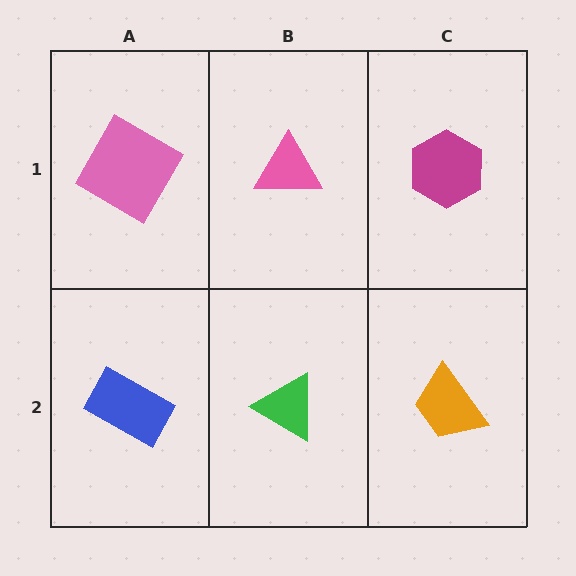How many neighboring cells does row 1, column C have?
2.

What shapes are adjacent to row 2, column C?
A magenta hexagon (row 1, column C), a green triangle (row 2, column B).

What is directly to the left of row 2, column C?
A green triangle.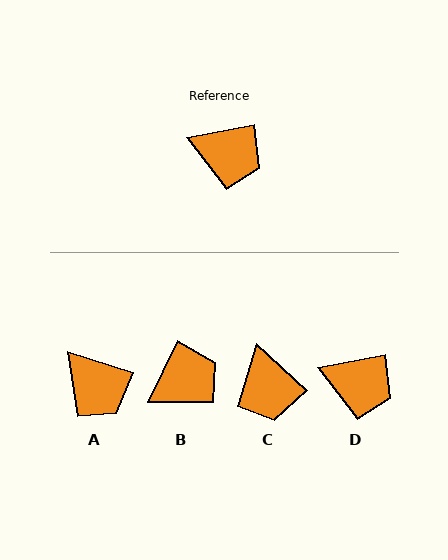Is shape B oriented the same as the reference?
No, it is off by about 53 degrees.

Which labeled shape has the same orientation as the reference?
D.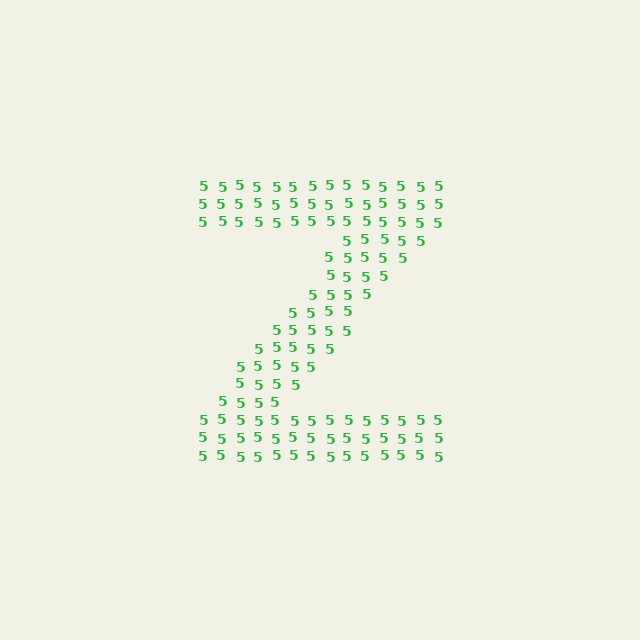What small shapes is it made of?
It is made of small digit 5's.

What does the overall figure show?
The overall figure shows the letter Z.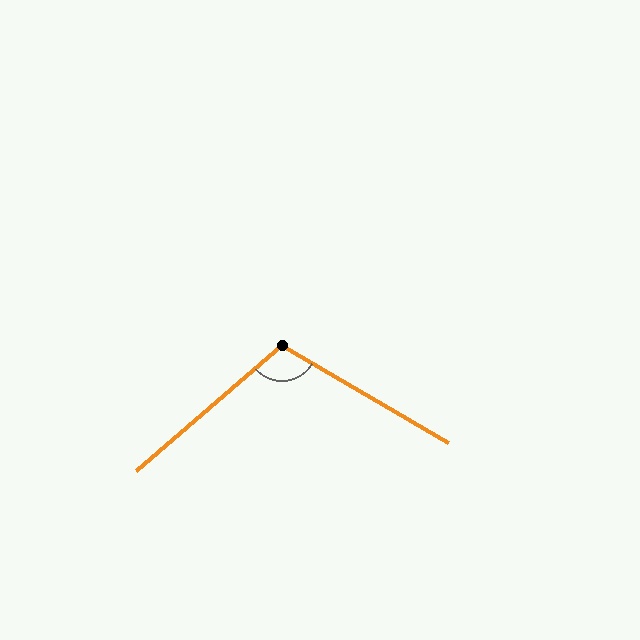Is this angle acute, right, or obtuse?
It is obtuse.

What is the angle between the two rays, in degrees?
Approximately 109 degrees.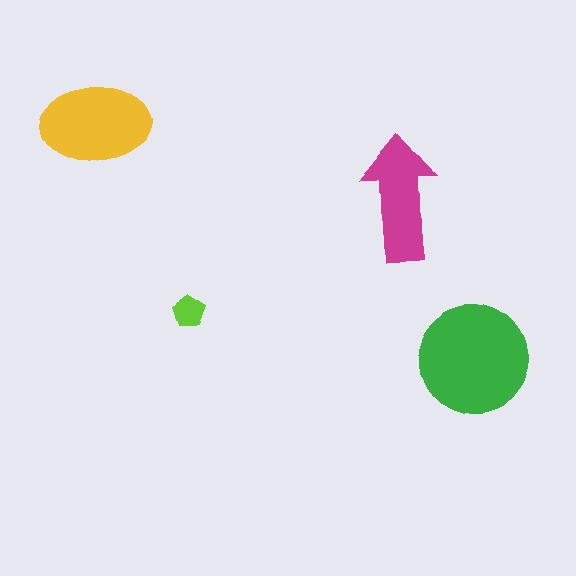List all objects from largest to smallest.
The green circle, the yellow ellipse, the magenta arrow, the lime pentagon.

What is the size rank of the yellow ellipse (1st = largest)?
2nd.